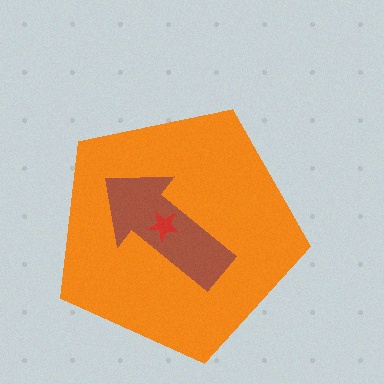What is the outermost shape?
The orange pentagon.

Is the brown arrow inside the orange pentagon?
Yes.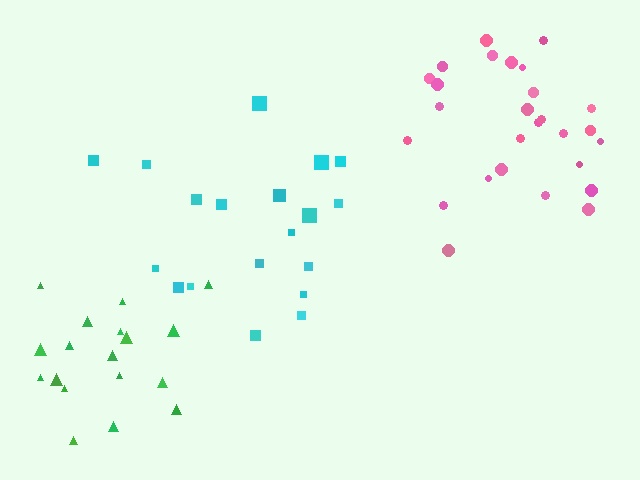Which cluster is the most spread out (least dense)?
Cyan.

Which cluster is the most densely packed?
Green.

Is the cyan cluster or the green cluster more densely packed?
Green.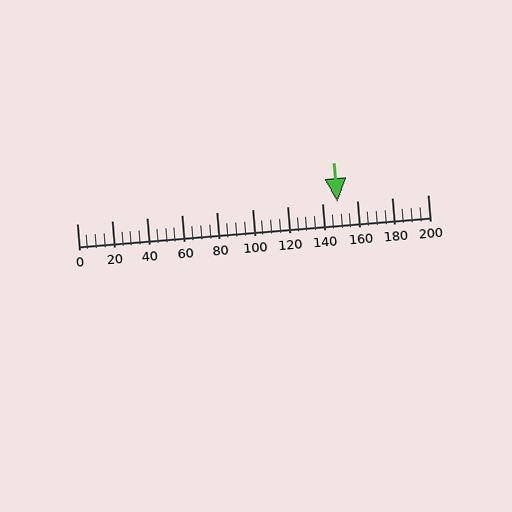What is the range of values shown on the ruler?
The ruler shows values from 0 to 200.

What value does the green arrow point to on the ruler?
The green arrow points to approximately 149.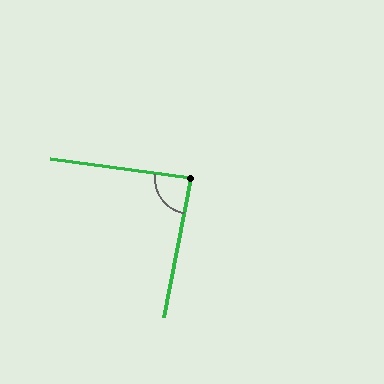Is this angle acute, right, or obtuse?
It is approximately a right angle.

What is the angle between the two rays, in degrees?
Approximately 87 degrees.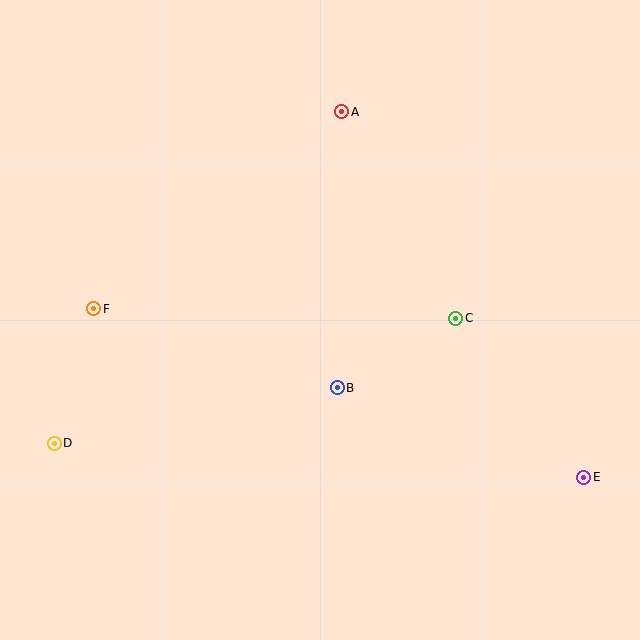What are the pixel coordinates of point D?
Point D is at (54, 443).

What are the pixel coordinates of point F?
Point F is at (94, 309).